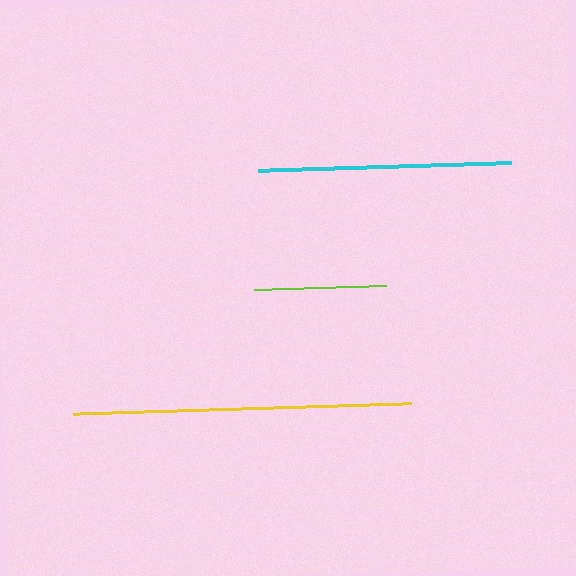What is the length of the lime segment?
The lime segment is approximately 132 pixels long.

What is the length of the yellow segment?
The yellow segment is approximately 338 pixels long.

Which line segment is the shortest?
The lime line is the shortest at approximately 132 pixels.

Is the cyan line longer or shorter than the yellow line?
The yellow line is longer than the cyan line.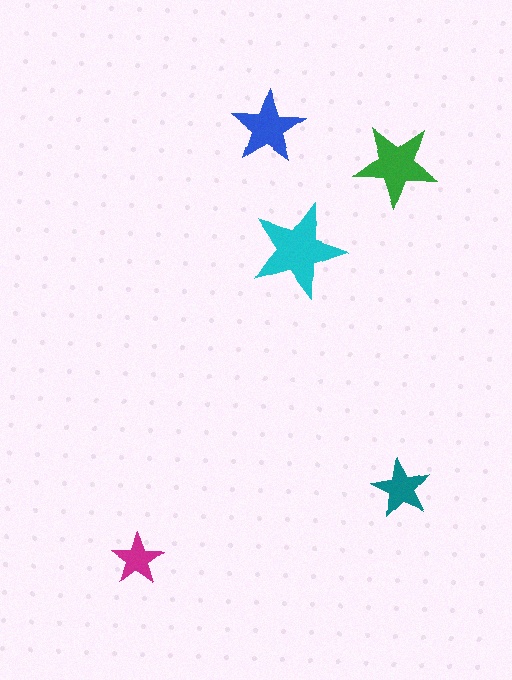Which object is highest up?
The blue star is topmost.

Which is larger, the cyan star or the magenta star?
The cyan one.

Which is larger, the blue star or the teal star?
The blue one.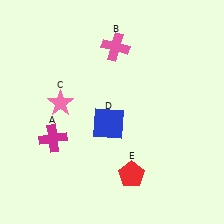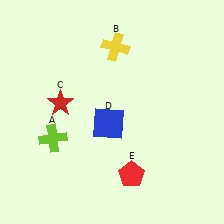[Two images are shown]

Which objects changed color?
A changed from magenta to lime. B changed from pink to yellow. C changed from pink to red.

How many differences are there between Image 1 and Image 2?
There are 3 differences between the two images.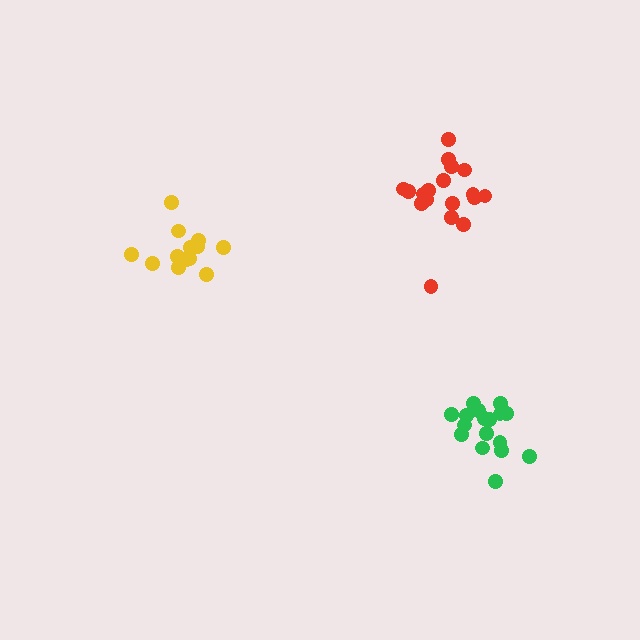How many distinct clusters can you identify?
There are 3 distinct clusters.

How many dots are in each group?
Group 1: 14 dots, Group 2: 17 dots, Group 3: 18 dots (49 total).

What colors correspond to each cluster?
The clusters are colored: yellow, green, red.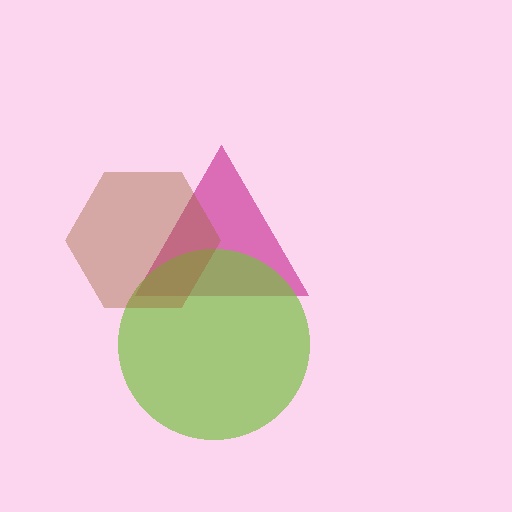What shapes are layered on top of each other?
The layered shapes are: a magenta triangle, a lime circle, a brown hexagon.